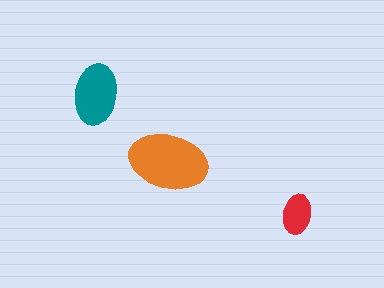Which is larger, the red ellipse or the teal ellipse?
The teal one.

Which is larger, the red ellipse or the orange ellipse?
The orange one.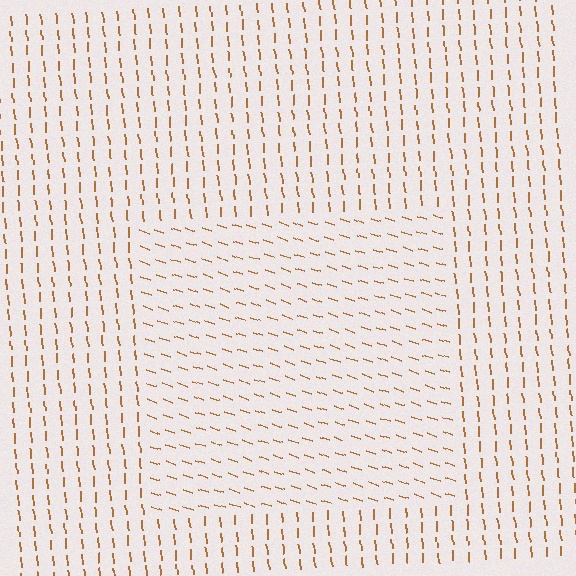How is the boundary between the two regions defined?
The boundary is defined purely by a change in line orientation (approximately 66 degrees difference). All lines are the same color and thickness.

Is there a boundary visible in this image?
Yes, there is a texture boundary formed by a change in line orientation.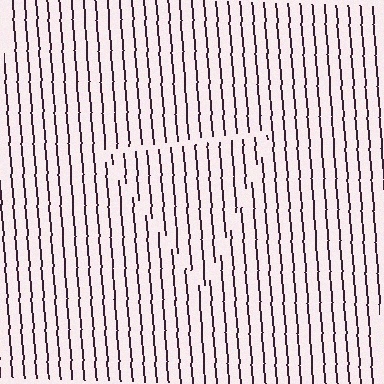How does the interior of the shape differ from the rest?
The interior of the shape contains the same grating, shifted by half a period — the contour is defined by the phase discontinuity where line-ends from the inner and outer gratings abut.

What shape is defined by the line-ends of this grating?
An illusory triangle. The interior of the shape contains the same grating, shifted by half a period — the contour is defined by the phase discontinuity where line-ends from the inner and outer gratings abut.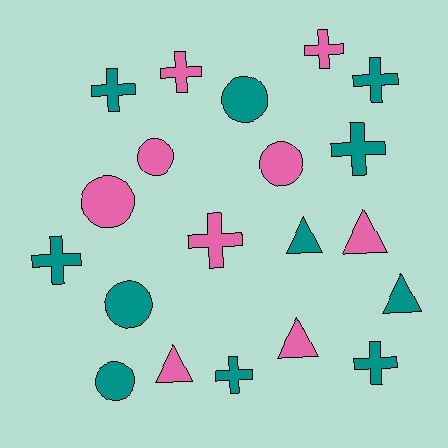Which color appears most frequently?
Teal, with 11 objects.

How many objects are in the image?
There are 20 objects.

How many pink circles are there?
There are 3 pink circles.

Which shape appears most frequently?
Cross, with 9 objects.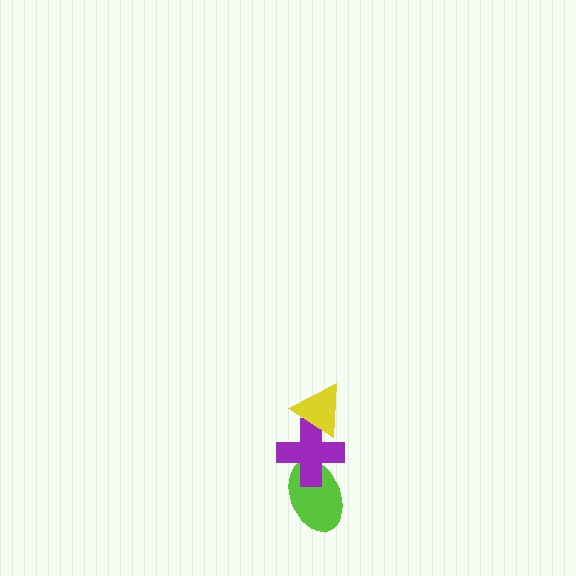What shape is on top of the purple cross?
The yellow triangle is on top of the purple cross.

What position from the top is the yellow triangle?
The yellow triangle is 1st from the top.